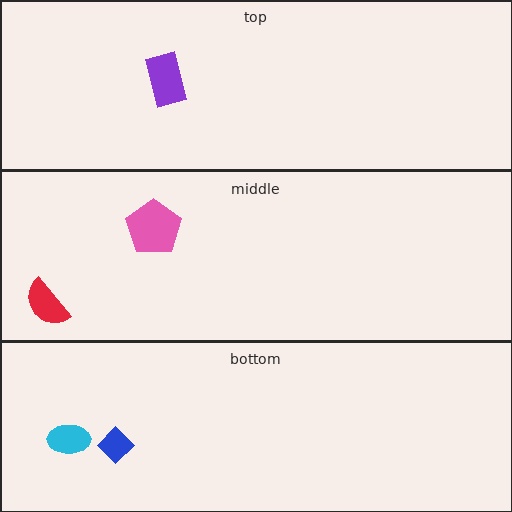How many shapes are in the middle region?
2.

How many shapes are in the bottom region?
2.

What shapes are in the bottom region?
The cyan ellipse, the blue diamond.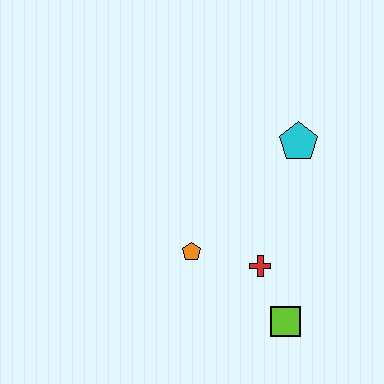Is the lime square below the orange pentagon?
Yes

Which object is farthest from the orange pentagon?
The cyan pentagon is farthest from the orange pentagon.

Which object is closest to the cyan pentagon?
The red cross is closest to the cyan pentagon.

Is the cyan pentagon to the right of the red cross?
Yes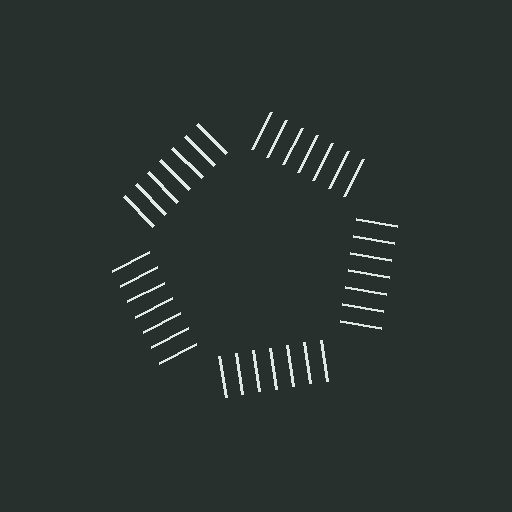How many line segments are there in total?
35 — 7 along each of the 5 edges.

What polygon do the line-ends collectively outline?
An illusory pentagon — the line segments terminate on its edges but no continuous stroke is drawn.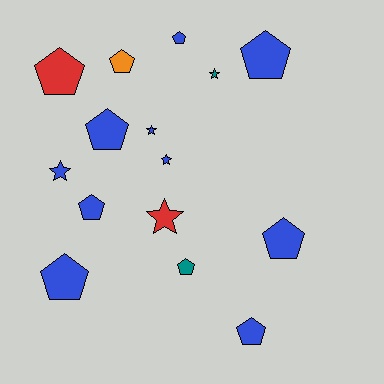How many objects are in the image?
There are 15 objects.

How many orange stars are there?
There are no orange stars.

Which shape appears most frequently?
Pentagon, with 10 objects.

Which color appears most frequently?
Blue, with 10 objects.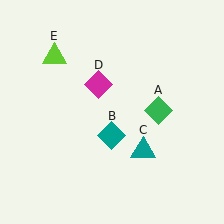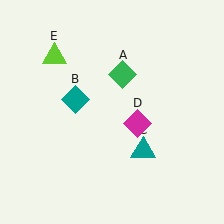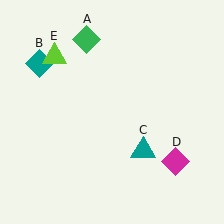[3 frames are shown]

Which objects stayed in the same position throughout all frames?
Teal triangle (object C) and lime triangle (object E) remained stationary.